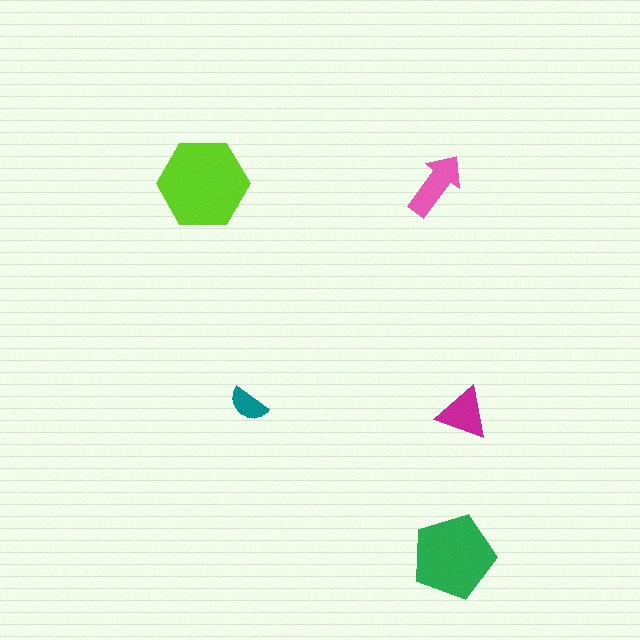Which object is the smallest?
The teal semicircle.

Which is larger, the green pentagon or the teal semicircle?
The green pentagon.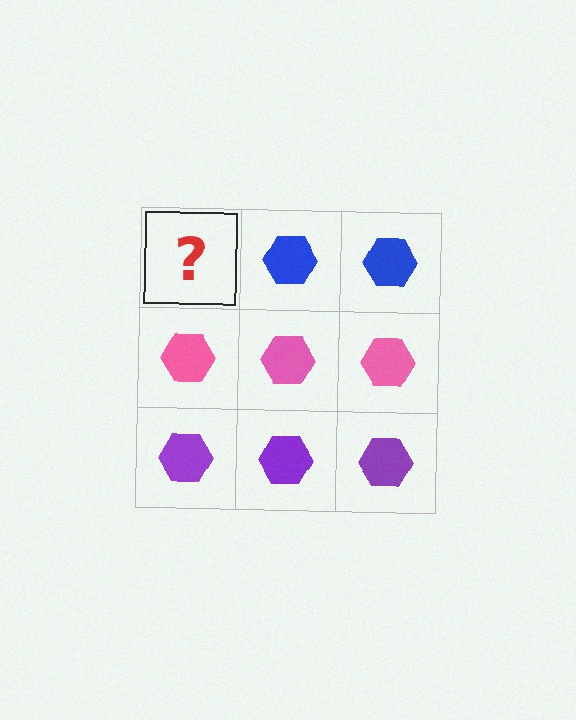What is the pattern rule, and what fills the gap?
The rule is that each row has a consistent color. The gap should be filled with a blue hexagon.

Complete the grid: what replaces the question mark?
The question mark should be replaced with a blue hexagon.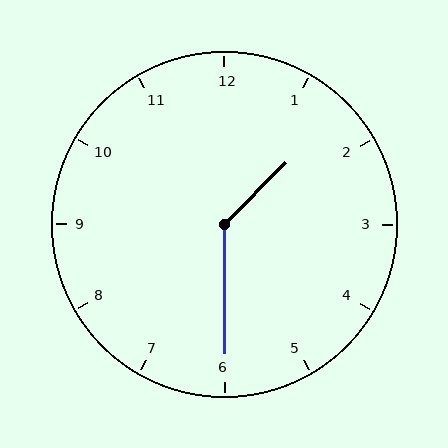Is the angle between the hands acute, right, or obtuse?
It is obtuse.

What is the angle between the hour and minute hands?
Approximately 135 degrees.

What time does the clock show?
1:30.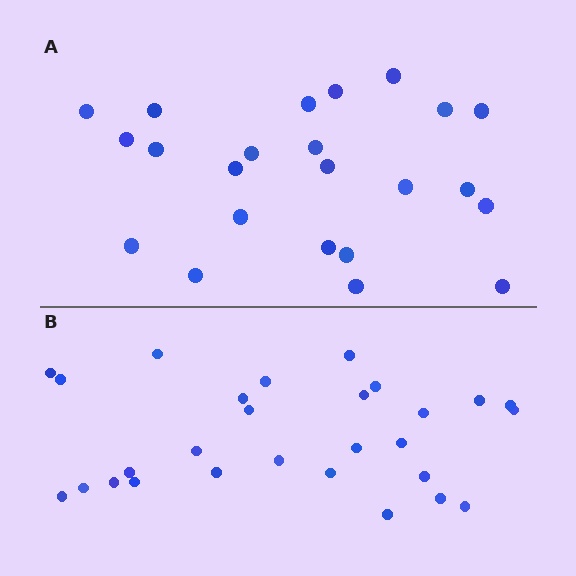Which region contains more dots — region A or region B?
Region B (the bottom region) has more dots.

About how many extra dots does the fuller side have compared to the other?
Region B has about 5 more dots than region A.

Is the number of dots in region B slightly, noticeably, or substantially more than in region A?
Region B has only slightly more — the two regions are fairly close. The ratio is roughly 1.2 to 1.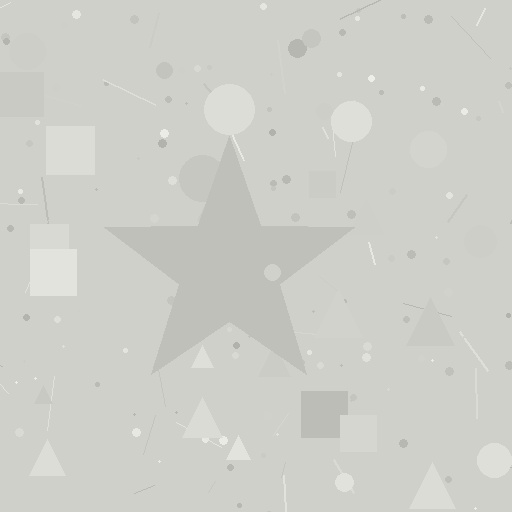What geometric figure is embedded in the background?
A star is embedded in the background.